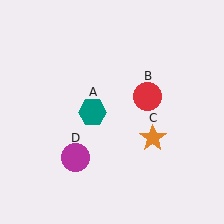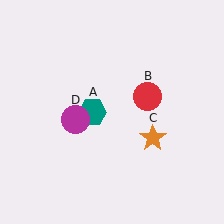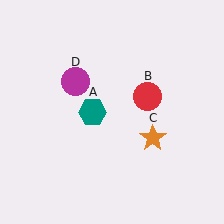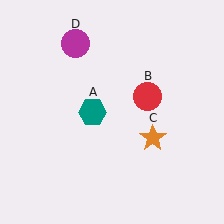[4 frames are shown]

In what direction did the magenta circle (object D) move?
The magenta circle (object D) moved up.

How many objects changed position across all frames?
1 object changed position: magenta circle (object D).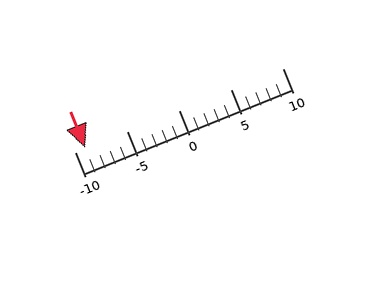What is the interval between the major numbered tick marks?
The major tick marks are spaced 5 units apart.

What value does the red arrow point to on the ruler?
The red arrow points to approximately -9.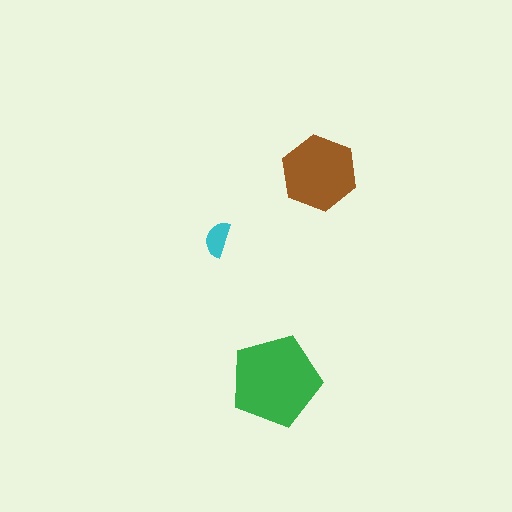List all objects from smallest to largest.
The cyan semicircle, the brown hexagon, the green pentagon.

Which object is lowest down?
The green pentagon is bottommost.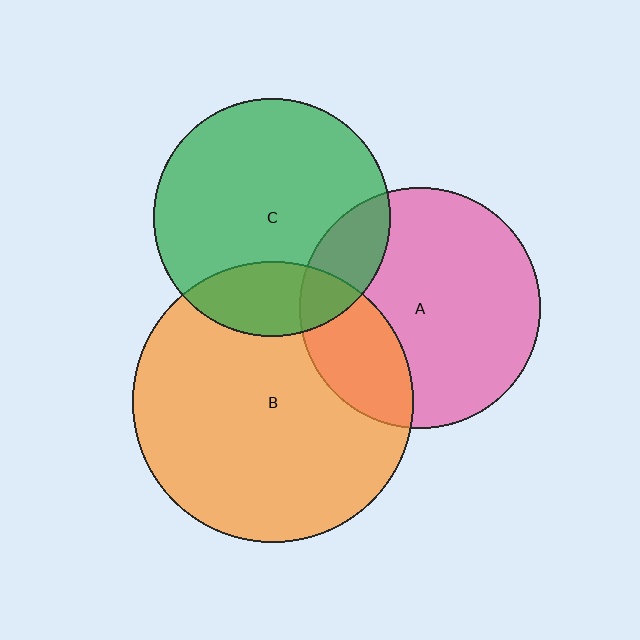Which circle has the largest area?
Circle B (orange).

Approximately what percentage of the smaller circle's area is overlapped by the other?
Approximately 15%.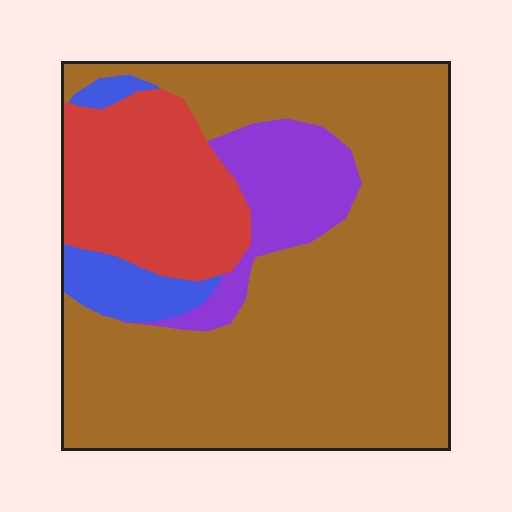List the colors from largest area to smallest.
From largest to smallest: brown, red, purple, blue.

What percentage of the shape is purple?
Purple covers 11% of the shape.